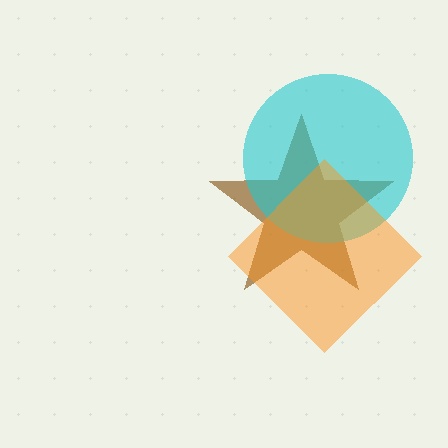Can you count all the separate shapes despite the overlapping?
Yes, there are 3 separate shapes.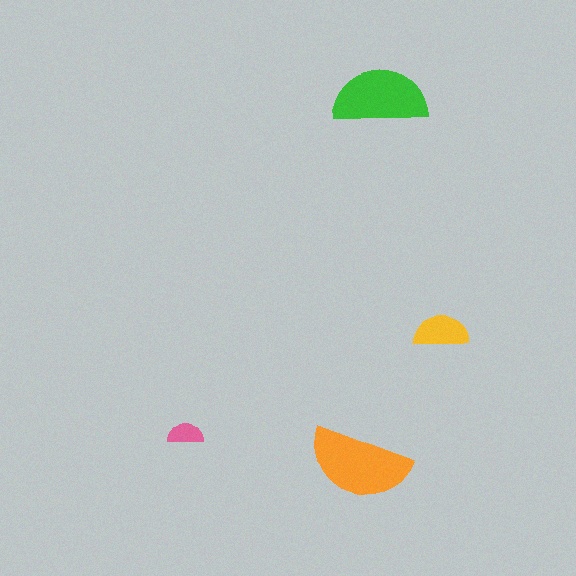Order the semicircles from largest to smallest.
the orange one, the green one, the yellow one, the pink one.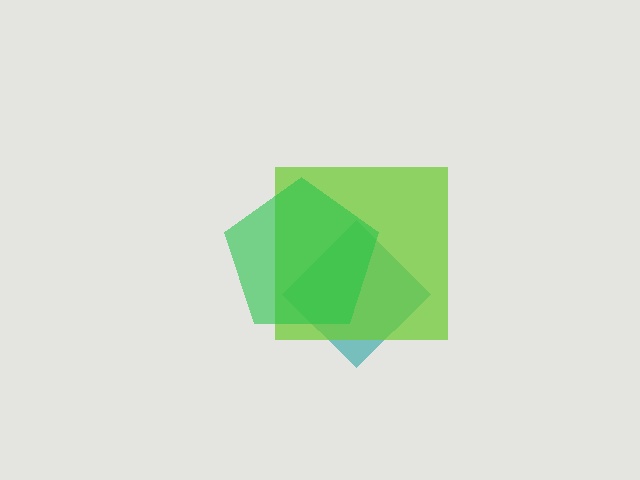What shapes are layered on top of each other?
The layered shapes are: a teal diamond, a lime square, a green pentagon.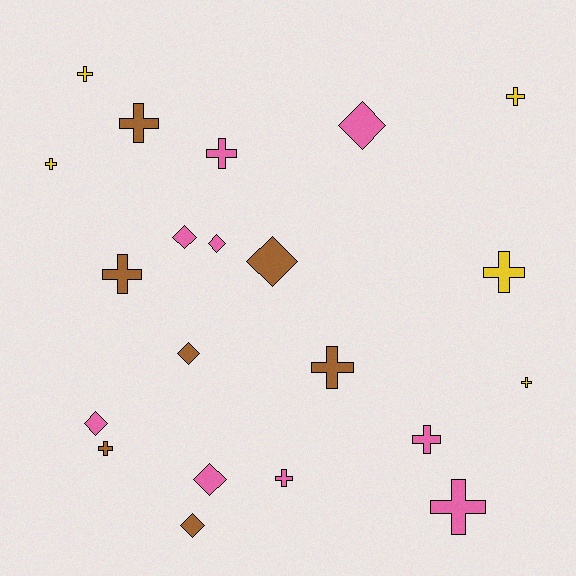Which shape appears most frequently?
Cross, with 13 objects.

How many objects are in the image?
There are 21 objects.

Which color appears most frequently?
Pink, with 9 objects.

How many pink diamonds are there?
There are 5 pink diamonds.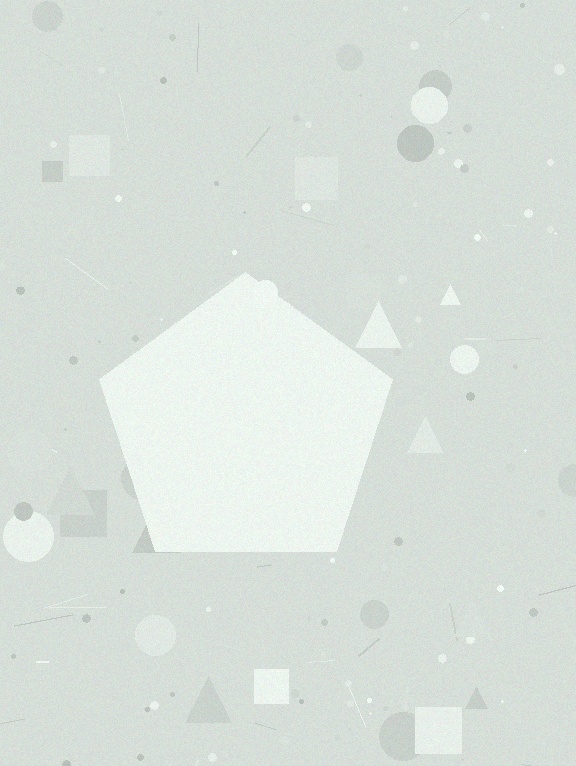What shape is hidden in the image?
A pentagon is hidden in the image.